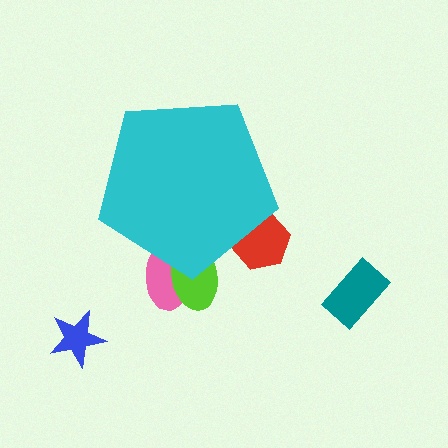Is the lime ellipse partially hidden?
Yes, the lime ellipse is partially hidden behind the cyan pentagon.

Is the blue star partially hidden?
No, the blue star is fully visible.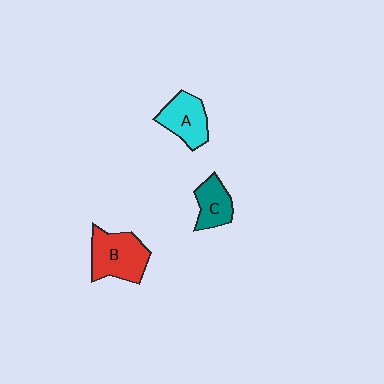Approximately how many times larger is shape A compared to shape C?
Approximately 1.3 times.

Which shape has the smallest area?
Shape C (teal).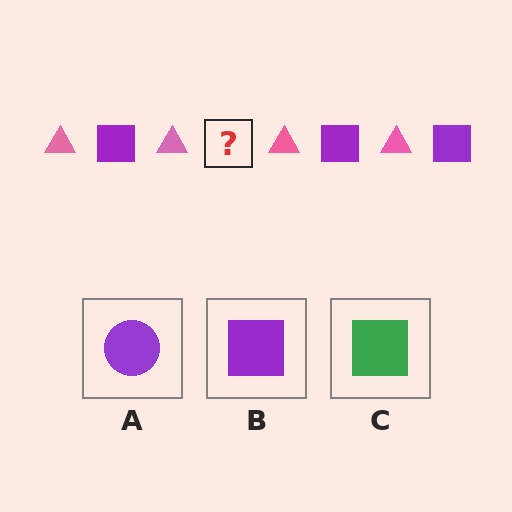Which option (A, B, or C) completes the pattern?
B.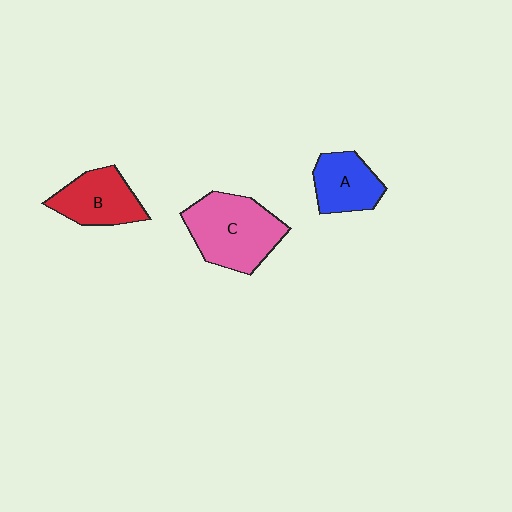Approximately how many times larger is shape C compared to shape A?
Approximately 1.7 times.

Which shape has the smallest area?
Shape A (blue).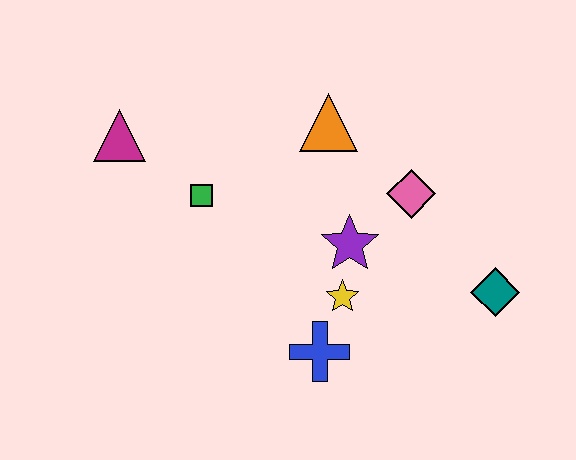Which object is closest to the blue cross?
The yellow star is closest to the blue cross.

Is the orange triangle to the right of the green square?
Yes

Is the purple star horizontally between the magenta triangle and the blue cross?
No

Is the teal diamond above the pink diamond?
No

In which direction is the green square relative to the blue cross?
The green square is above the blue cross.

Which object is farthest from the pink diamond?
The magenta triangle is farthest from the pink diamond.